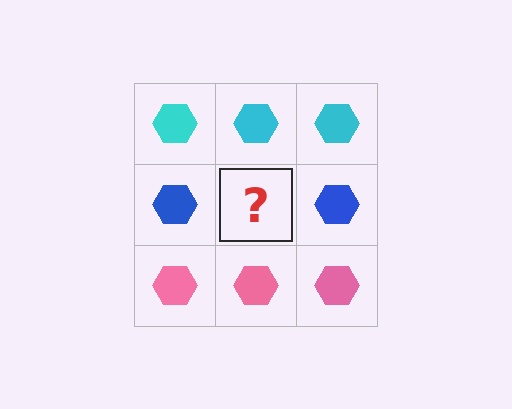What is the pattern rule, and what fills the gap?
The rule is that each row has a consistent color. The gap should be filled with a blue hexagon.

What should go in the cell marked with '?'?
The missing cell should contain a blue hexagon.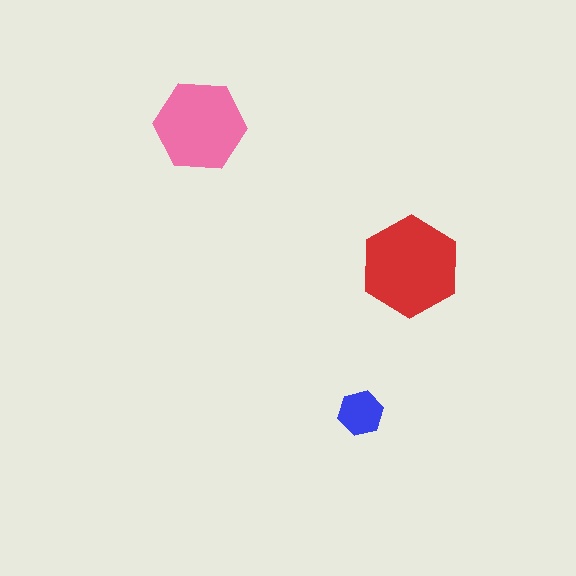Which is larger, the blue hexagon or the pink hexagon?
The pink one.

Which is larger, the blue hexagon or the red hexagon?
The red one.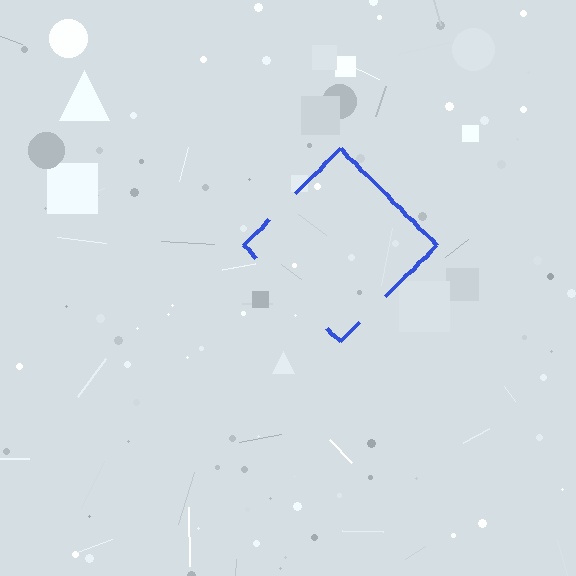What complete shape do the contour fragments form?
The contour fragments form a diamond.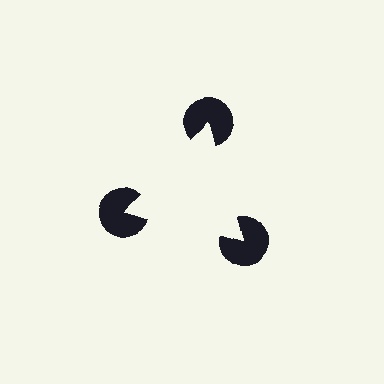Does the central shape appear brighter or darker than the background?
It typically appears slightly brighter than the background, even though no actual brightness change is drawn.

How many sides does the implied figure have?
3 sides.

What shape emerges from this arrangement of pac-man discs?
An illusory triangle — its edges are inferred from the aligned wedge cuts in the pac-man discs, not physically drawn.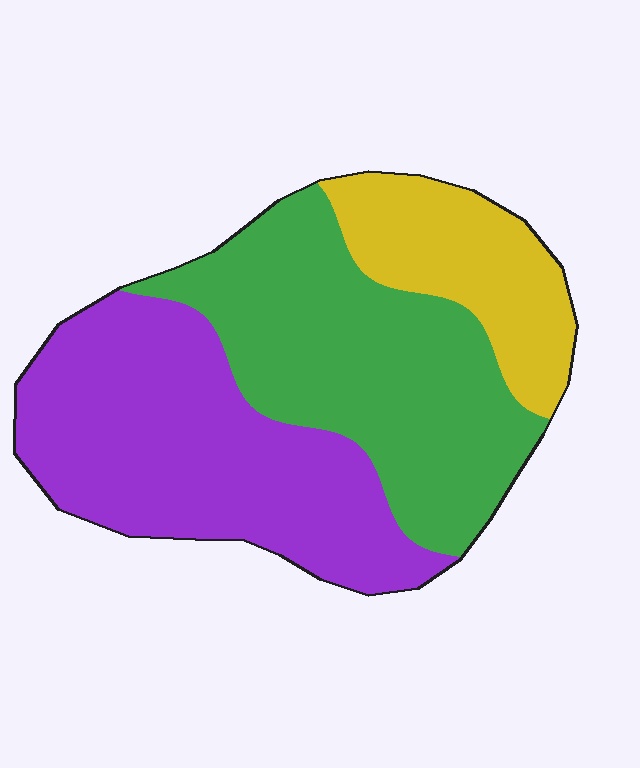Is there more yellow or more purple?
Purple.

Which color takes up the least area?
Yellow, at roughly 20%.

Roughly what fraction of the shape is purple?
Purple takes up between a third and a half of the shape.